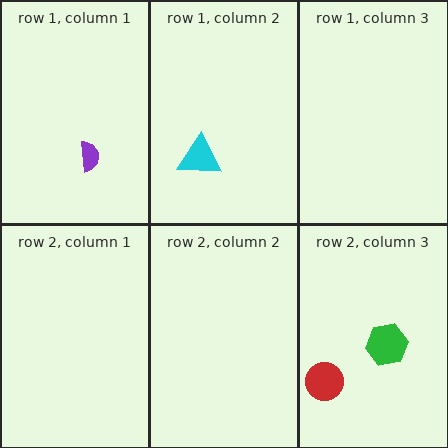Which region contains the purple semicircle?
The row 1, column 1 region.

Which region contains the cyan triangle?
The row 1, column 2 region.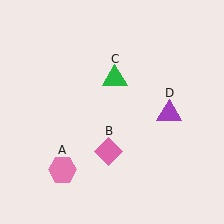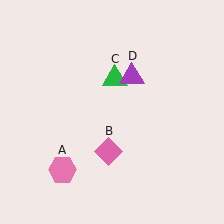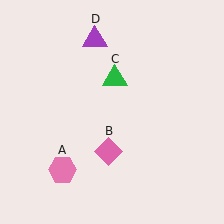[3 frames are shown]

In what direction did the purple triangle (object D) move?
The purple triangle (object D) moved up and to the left.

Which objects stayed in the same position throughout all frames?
Pink hexagon (object A) and pink diamond (object B) and green triangle (object C) remained stationary.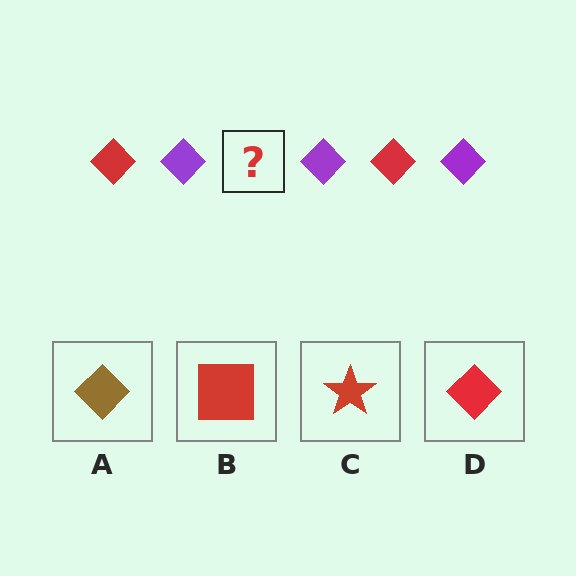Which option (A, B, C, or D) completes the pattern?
D.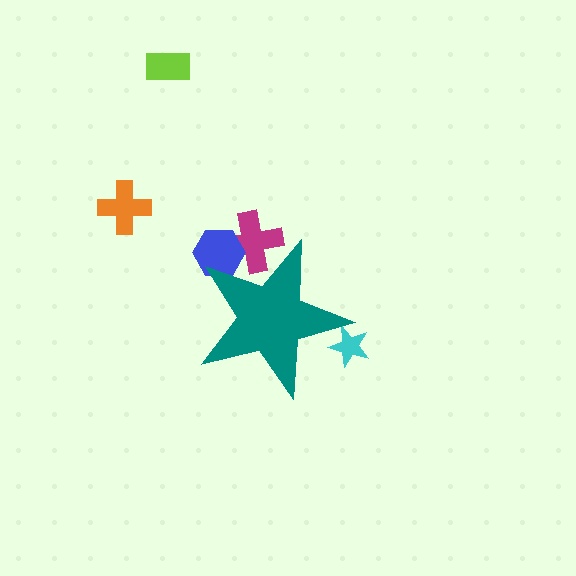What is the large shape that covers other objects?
A teal star.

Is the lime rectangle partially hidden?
No, the lime rectangle is fully visible.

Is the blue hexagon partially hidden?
Yes, the blue hexagon is partially hidden behind the teal star.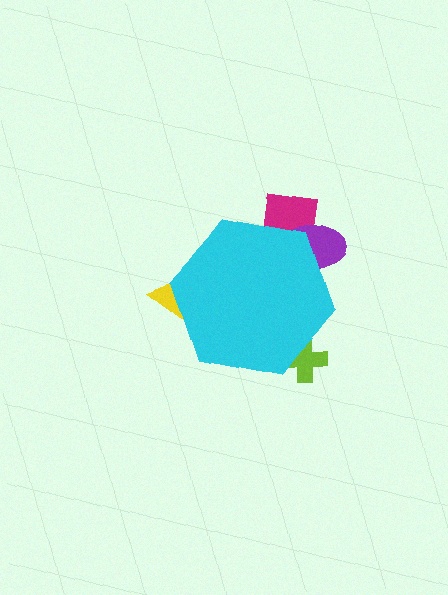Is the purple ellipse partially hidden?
Yes, the purple ellipse is partially hidden behind the cyan hexagon.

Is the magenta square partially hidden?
Yes, the magenta square is partially hidden behind the cyan hexagon.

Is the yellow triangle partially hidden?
Yes, the yellow triangle is partially hidden behind the cyan hexagon.